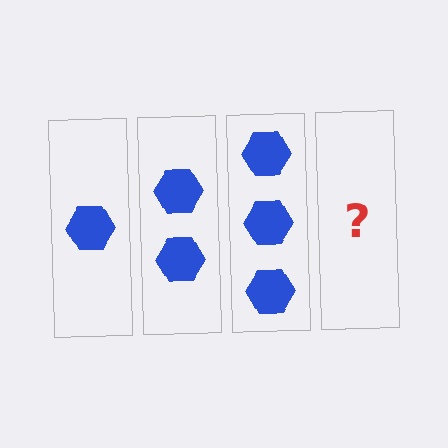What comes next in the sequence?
The next element should be 4 hexagons.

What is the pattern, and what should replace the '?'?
The pattern is that each step adds one more hexagon. The '?' should be 4 hexagons.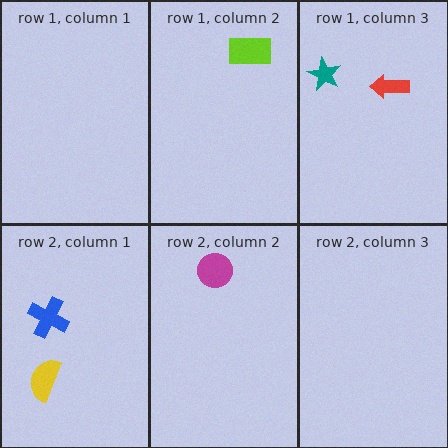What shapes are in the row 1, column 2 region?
The lime rectangle.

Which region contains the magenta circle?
The row 2, column 2 region.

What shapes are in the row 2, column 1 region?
The yellow semicircle, the blue cross.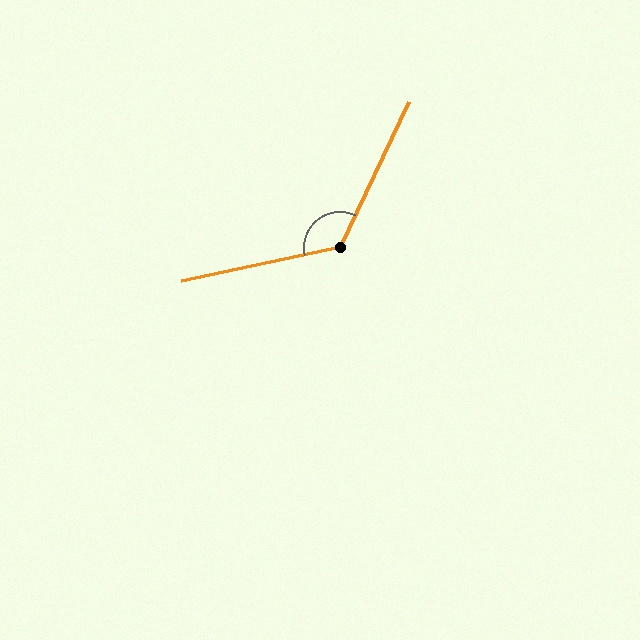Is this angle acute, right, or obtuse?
It is obtuse.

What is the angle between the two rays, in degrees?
Approximately 127 degrees.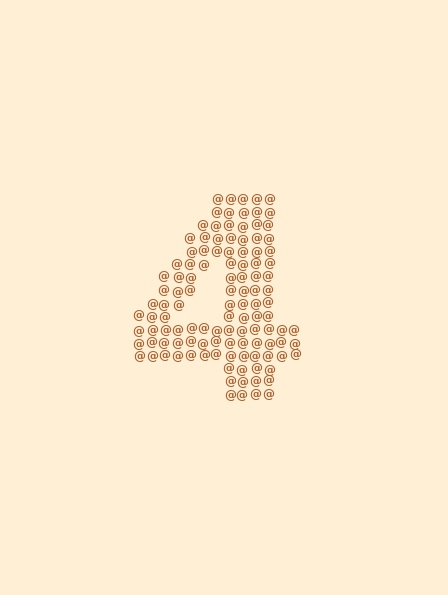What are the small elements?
The small elements are at signs.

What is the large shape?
The large shape is the digit 4.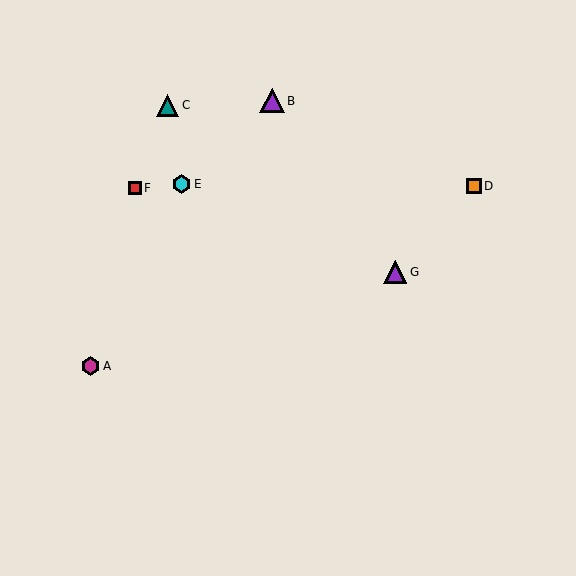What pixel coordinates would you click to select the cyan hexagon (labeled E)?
Click at (182, 184) to select the cyan hexagon E.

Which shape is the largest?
The purple triangle (labeled B) is the largest.